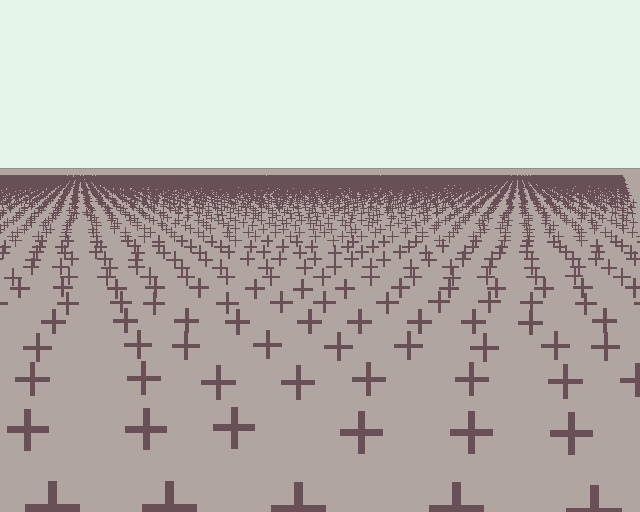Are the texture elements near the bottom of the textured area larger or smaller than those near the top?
Larger. Near the bottom, elements are closer to the viewer and appear at a bigger on-screen size.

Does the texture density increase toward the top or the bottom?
Density increases toward the top.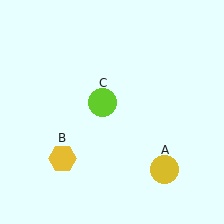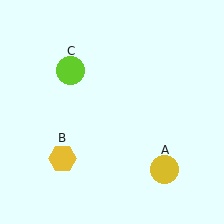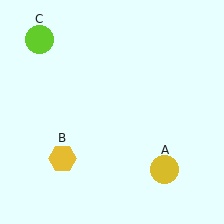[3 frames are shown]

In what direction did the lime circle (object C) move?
The lime circle (object C) moved up and to the left.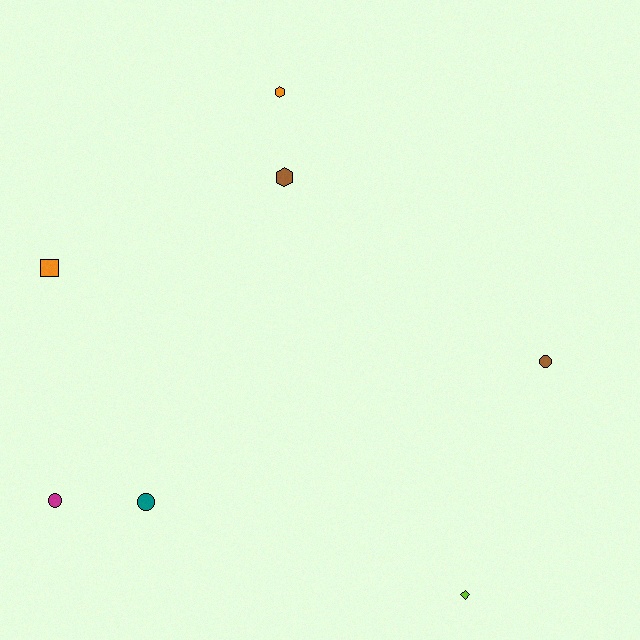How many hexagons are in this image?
There are 2 hexagons.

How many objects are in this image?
There are 7 objects.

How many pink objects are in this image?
There are no pink objects.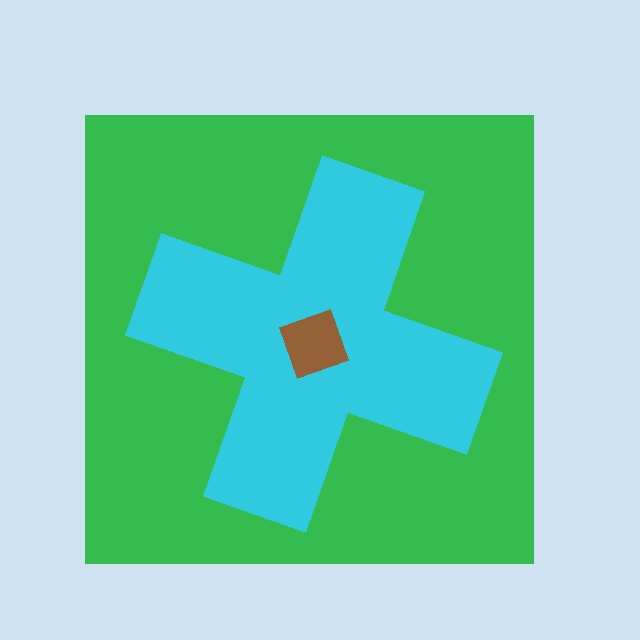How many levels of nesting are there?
3.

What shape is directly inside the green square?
The cyan cross.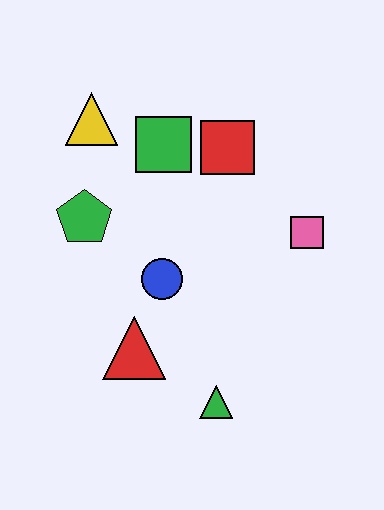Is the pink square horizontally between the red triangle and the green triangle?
No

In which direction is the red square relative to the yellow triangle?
The red square is to the right of the yellow triangle.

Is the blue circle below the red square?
Yes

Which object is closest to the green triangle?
The red triangle is closest to the green triangle.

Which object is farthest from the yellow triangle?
The green triangle is farthest from the yellow triangle.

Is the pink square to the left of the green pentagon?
No